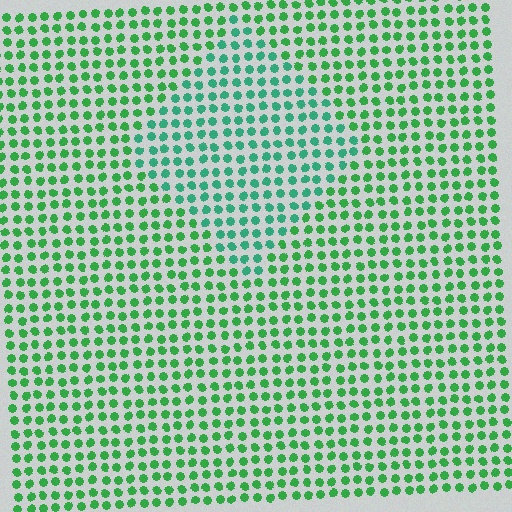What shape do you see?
I see a diamond.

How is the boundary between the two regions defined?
The boundary is defined purely by a slight shift in hue (about 28 degrees). Spacing, size, and orientation are identical on both sides.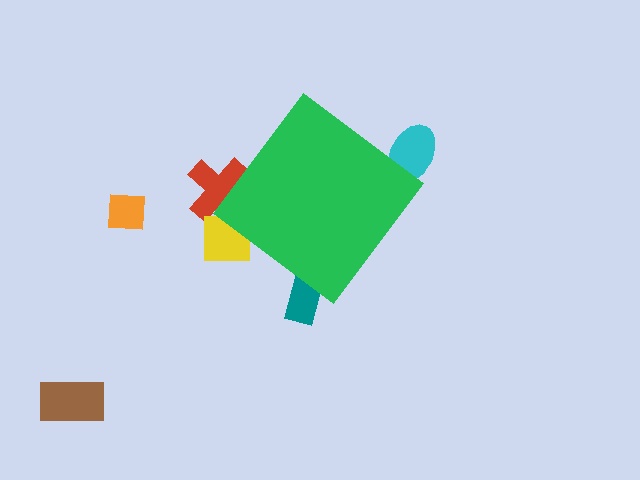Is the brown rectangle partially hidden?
No, the brown rectangle is fully visible.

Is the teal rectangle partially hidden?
Yes, the teal rectangle is partially hidden behind the green diamond.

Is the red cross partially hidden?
Yes, the red cross is partially hidden behind the green diamond.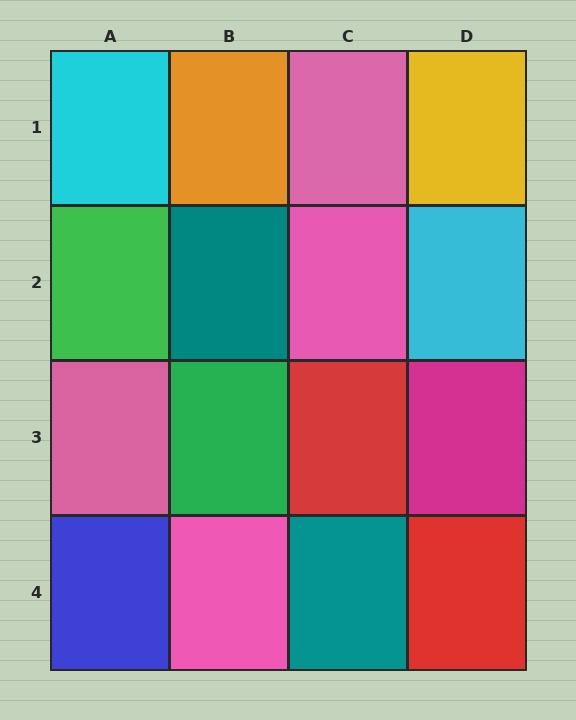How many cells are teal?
2 cells are teal.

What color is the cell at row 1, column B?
Orange.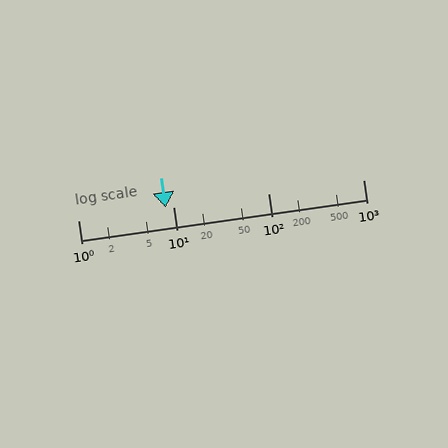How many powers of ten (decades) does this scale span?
The scale spans 3 decades, from 1 to 1000.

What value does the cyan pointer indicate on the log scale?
The pointer indicates approximately 8.4.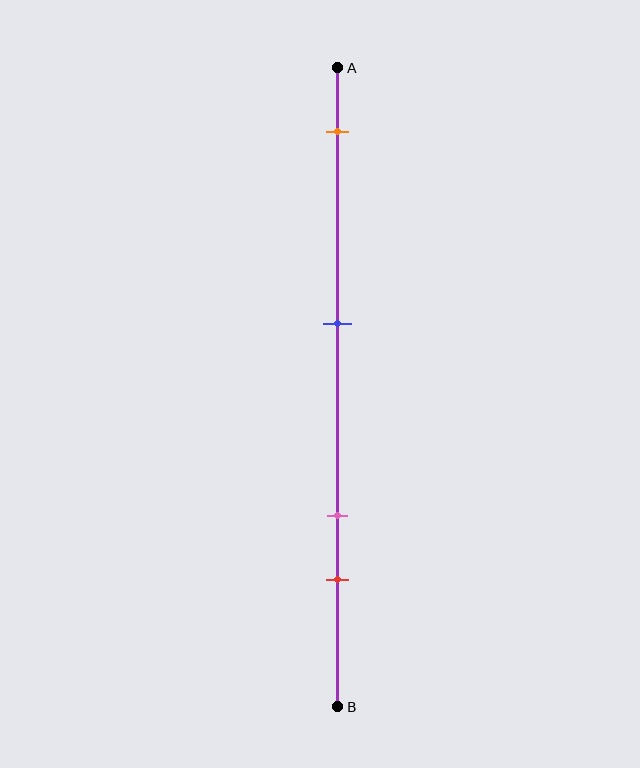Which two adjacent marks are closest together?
The pink and red marks are the closest adjacent pair.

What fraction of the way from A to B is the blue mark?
The blue mark is approximately 40% (0.4) of the way from A to B.